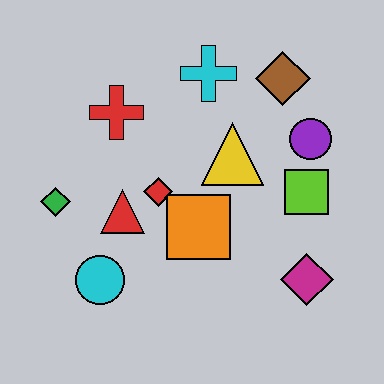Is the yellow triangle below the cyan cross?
Yes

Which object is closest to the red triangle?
The red diamond is closest to the red triangle.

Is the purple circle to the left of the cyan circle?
No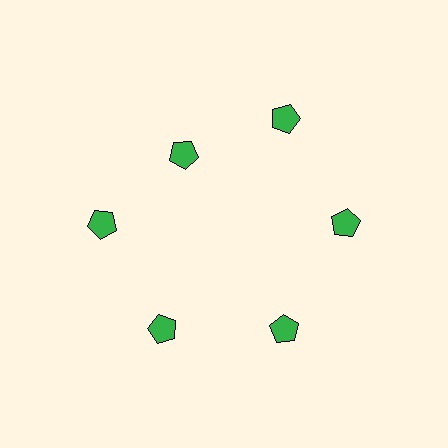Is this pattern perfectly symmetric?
No. The 6 green pentagons are arranged in a ring, but one element near the 11 o'clock position is pulled inward toward the center, breaking the 6-fold rotational symmetry.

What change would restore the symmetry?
The symmetry would be restored by moving it outward, back onto the ring so that all 6 pentagons sit at equal angles and equal distance from the center.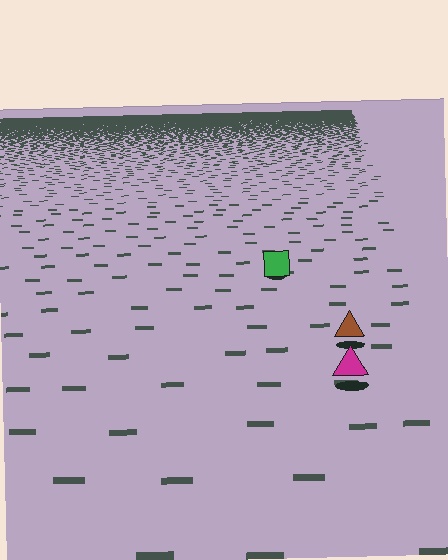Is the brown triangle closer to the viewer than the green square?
Yes. The brown triangle is closer — you can tell from the texture gradient: the ground texture is coarser near it.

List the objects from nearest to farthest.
From nearest to farthest: the magenta triangle, the brown triangle, the green square.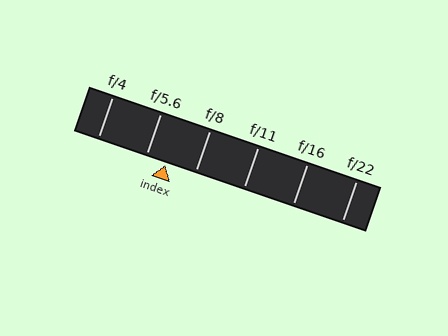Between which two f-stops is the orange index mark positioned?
The index mark is between f/5.6 and f/8.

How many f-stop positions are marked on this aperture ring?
There are 6 f-stop positions marked.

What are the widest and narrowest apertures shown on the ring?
The widest aperture shown is f/4 and the narrowest is f/22.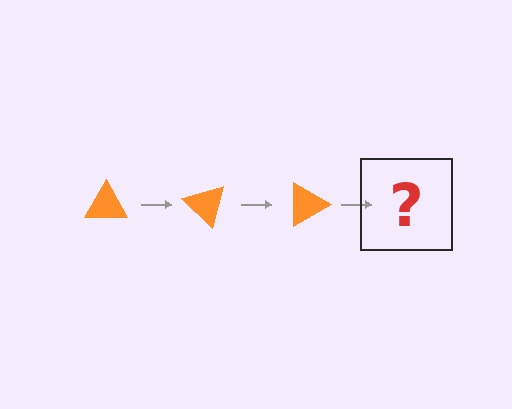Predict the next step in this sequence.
The next step is an orange triangle rotated 135 degrees.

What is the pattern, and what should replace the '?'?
The pattern is that the triangle rotates 45 degrees each step. The '?' should be an orange triangle rotated 135 degrees.